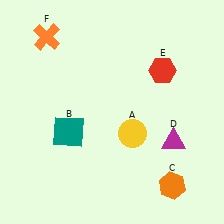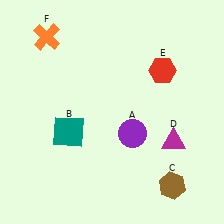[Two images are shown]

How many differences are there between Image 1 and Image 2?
There are 2 differences between the two images.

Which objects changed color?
A changed from yellow to purple. C changed from orange to brown.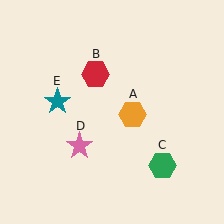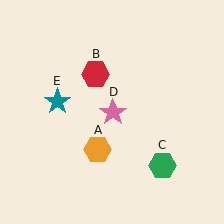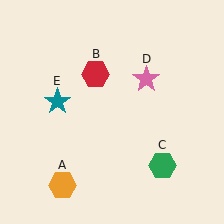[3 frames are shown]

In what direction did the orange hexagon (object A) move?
The orange hexagon (object A) moved down and to the left.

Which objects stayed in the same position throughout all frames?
Red hexagon (object B) and green hexagon (object C) and teal star (object E) remained stationary.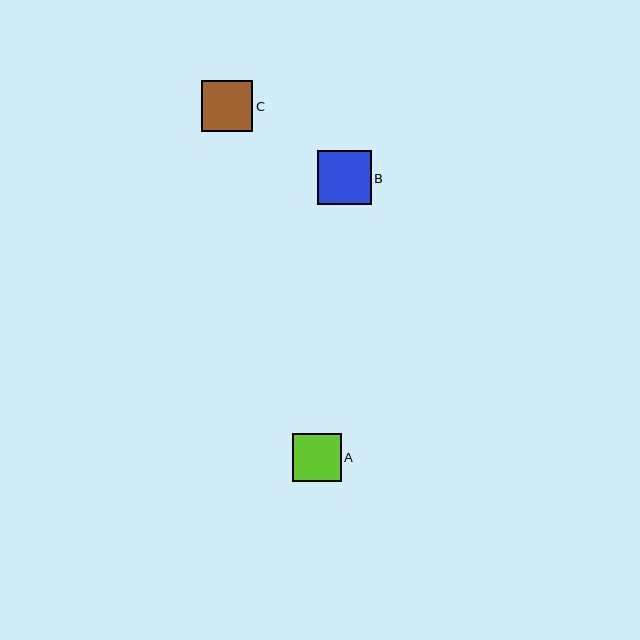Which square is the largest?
Square B is the largest with a size of approximately 54 pixels.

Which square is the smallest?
Square A is the smallest with a size of approximately 48 pixels.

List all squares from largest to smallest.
From largest to smallest: B, C, A.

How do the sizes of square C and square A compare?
Square C and square A are approximately the same size.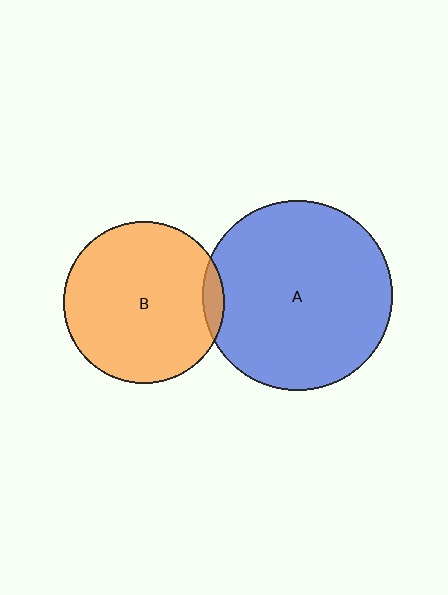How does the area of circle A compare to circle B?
Approximately 1.4 times.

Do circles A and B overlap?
Yes.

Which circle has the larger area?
Circle A (blue).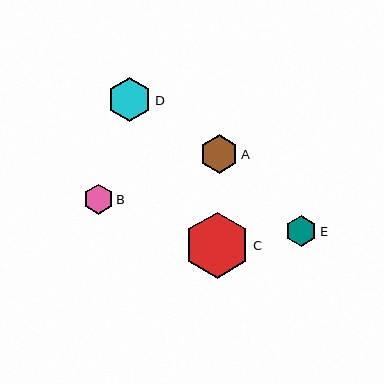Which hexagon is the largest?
Hexagon C is the largest with a size of approximately 66 pixels.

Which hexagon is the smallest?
Hexagon B is the smallest with a size of approximately 30 pixels.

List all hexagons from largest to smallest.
From largest to smallest: C, D, A, E, B.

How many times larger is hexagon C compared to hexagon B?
Hexagon C is approximately 2.2 times the size of hexagon B.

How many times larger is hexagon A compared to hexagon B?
Hexagon A is approximately 1.3 times the size of hexagon B.